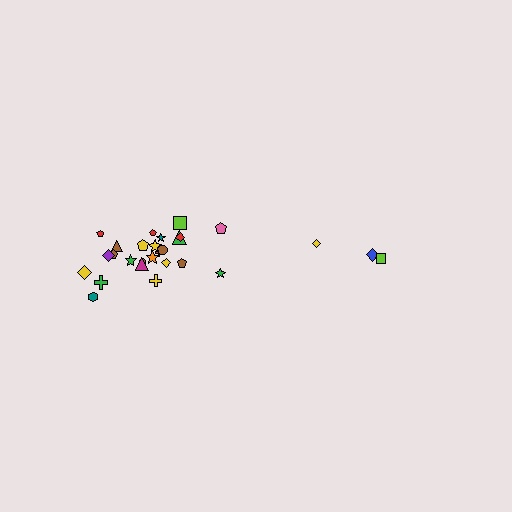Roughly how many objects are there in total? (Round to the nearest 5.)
Roughly 30 objects in total.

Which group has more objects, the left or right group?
The left group.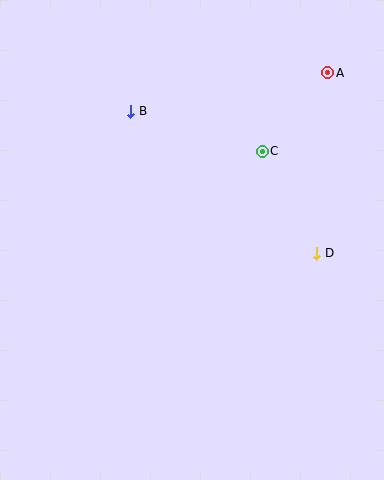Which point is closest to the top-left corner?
Point B is closest to the top-left corner.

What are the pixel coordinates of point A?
Point A is at (328, 73).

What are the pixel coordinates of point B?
Point B is at (131, 111).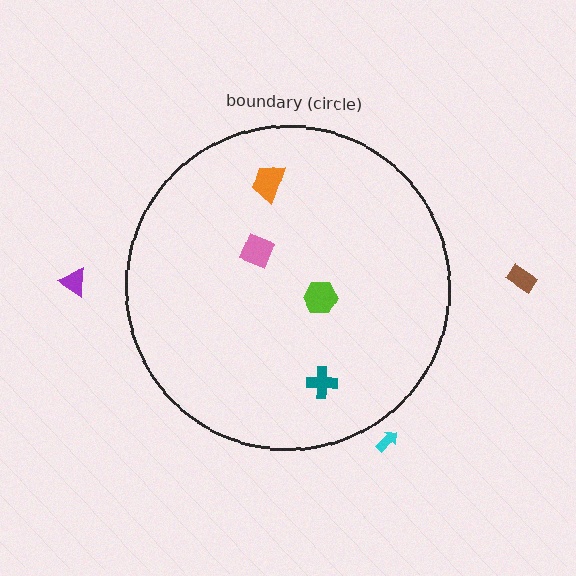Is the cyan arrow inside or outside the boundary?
Outside.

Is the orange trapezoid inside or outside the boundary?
Inside.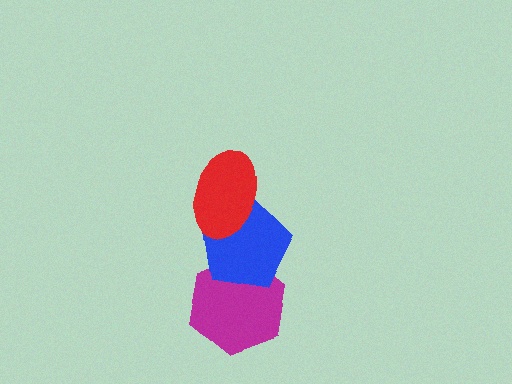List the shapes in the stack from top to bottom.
From top to bottom: the red ellipse, the blue pentagon, the magenta hexagon.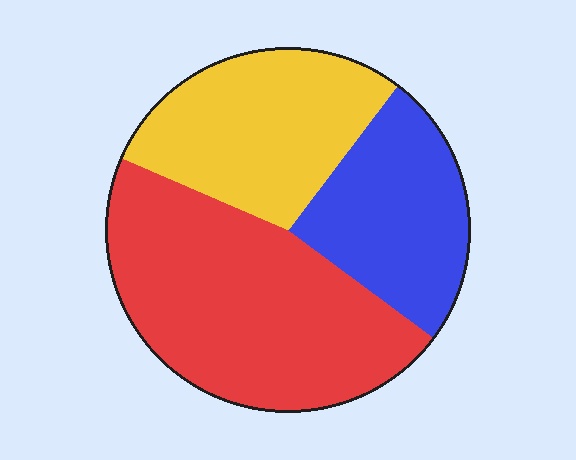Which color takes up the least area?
Blue, at roughly 25%.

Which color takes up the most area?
Red, at roughly 45%.